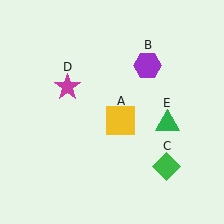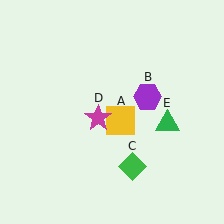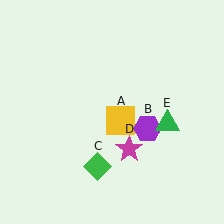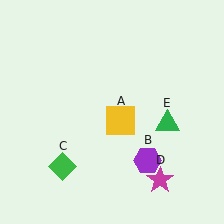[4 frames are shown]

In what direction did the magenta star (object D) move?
The magenta star (object D) moved down and to the right.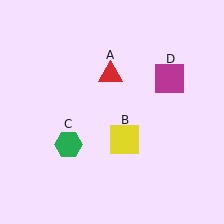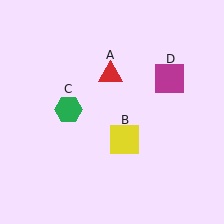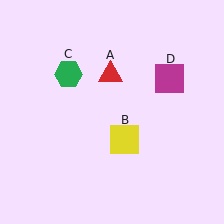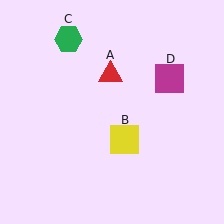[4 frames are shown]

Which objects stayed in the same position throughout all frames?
Red triangle (object A) and yellow square (object B) and magenta square (object D) remained stationary.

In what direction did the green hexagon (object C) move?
The green hexagon (object C) moved up.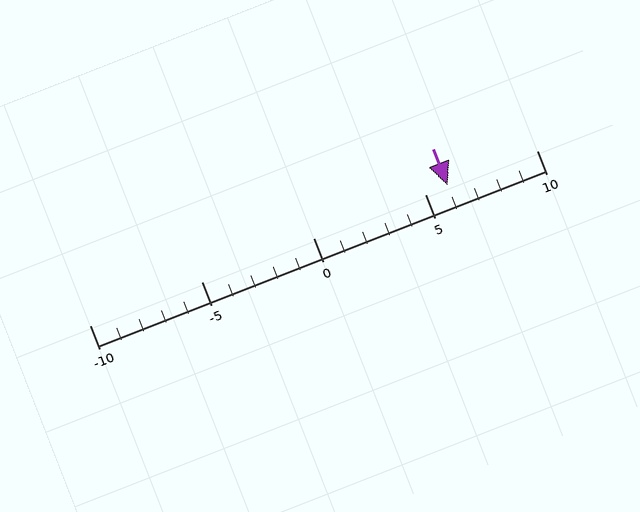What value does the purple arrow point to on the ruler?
The purple arrow points to approximately 6.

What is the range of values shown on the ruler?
The ruler shows values from -10 to 10.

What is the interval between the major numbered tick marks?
The major tick marks are spaced 5 units apart.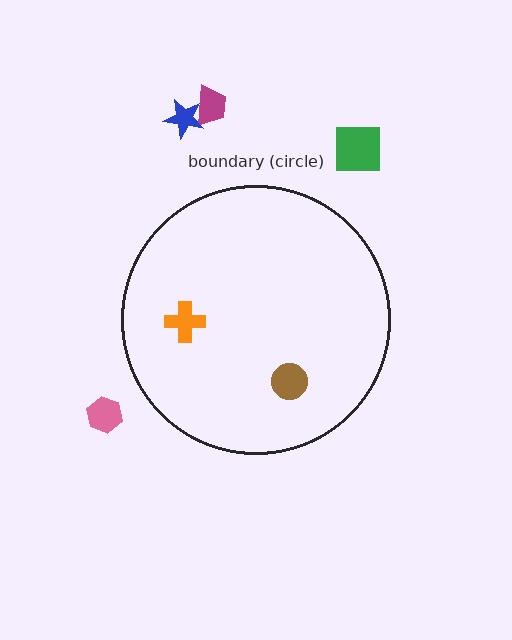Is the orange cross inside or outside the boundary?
Inside.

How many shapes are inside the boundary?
2 inside, 4 outside.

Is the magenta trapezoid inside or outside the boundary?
Outside.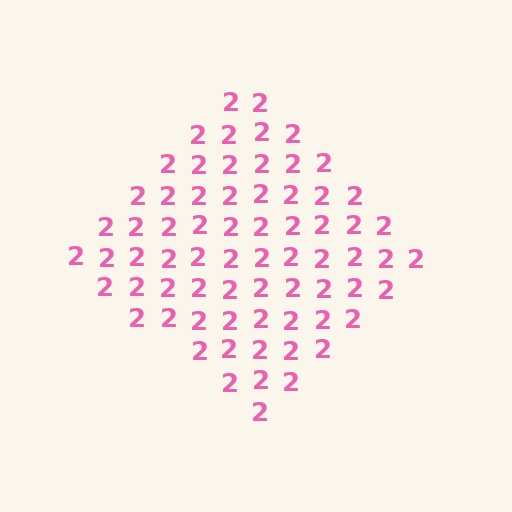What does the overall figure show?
The overall figure shows a diamond.